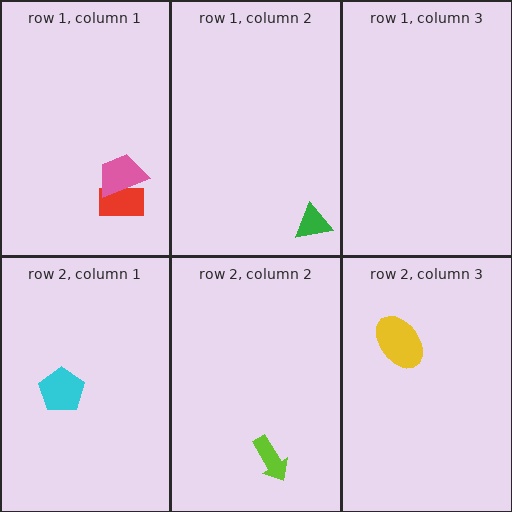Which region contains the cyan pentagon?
The row 2, column 1 region.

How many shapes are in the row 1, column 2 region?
1.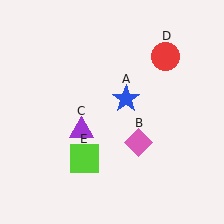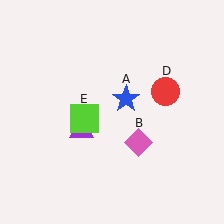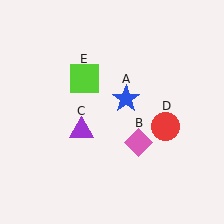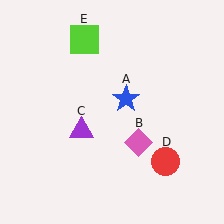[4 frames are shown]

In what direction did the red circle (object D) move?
The red circle (object D) moved down.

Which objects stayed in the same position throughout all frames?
Blue star (object A) and pink diamond (object B) and purple triangle (object C) remained stationary.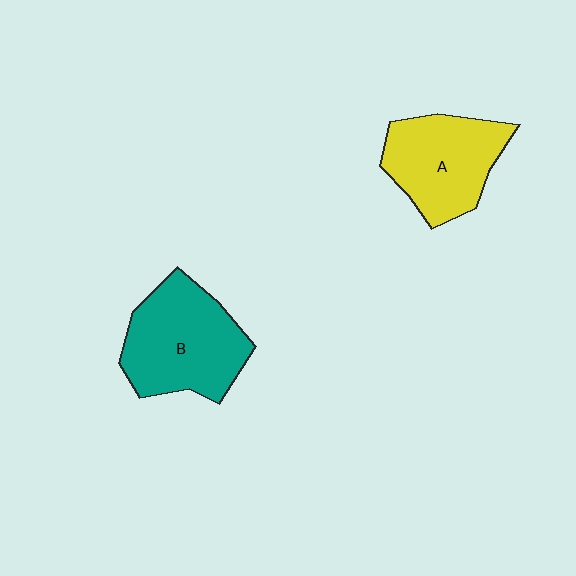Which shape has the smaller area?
Shape A (yellow).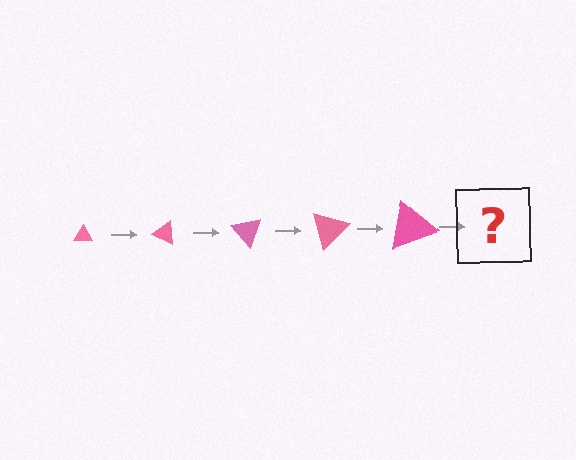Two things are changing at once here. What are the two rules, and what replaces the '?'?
The two rules are that the triangle grows larger each step and it rotates 25 degrees each step. The '?' should be a triangle, larger than the previous one and rotated 125 degrees from the start.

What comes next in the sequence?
The next element should be a triangle, larger than the previous one and rotated 125 degrees from the start.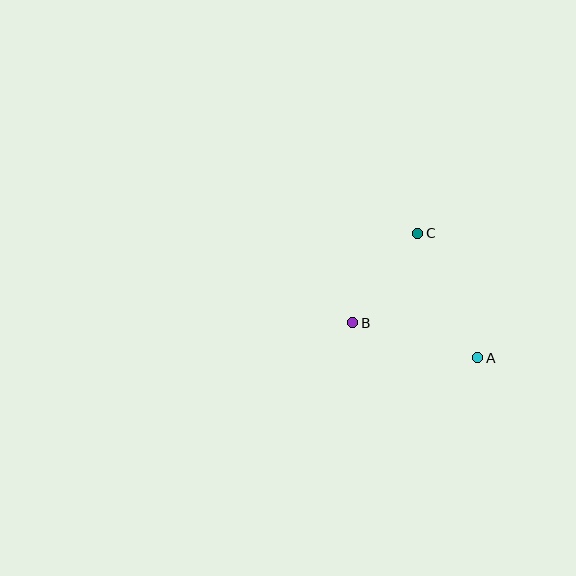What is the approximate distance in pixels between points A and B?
The distance between A and B is approximately 130 pixels.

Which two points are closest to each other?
Points B and C are closest to each other.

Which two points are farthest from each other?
Points A and C are farthest from each other.